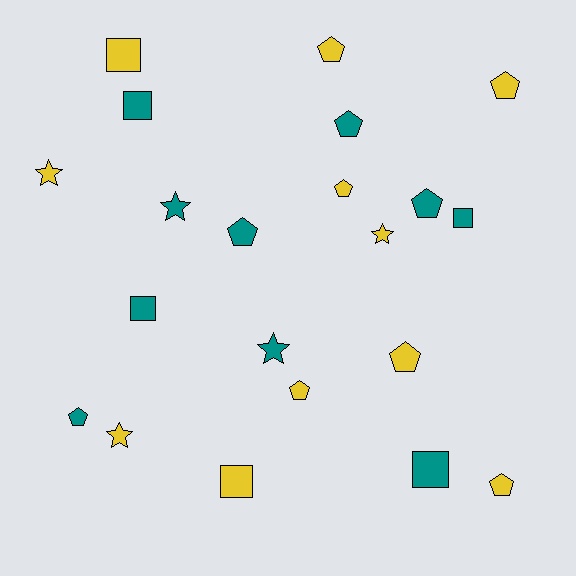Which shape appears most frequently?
Pentagon, with 10 objects.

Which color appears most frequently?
Yellow, with 11 objects.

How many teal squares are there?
There are 4 teal squares.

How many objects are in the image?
There are 21 objects.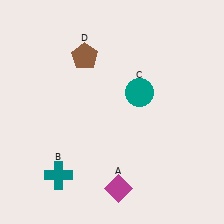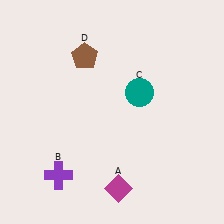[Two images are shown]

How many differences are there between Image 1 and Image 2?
There is 1 difference between the two images.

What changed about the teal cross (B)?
In Image 1, B is teal. In Image 2, it changed to purple.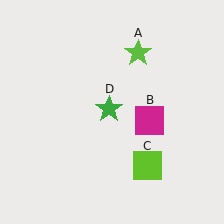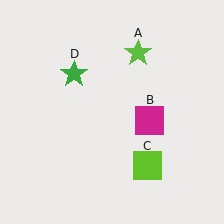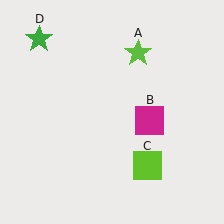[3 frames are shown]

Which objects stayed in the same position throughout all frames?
Lime star (object A) and magenta square (object B) and lime square (object C) remained stationary.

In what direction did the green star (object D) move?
The green star (object D) moved up and to the left.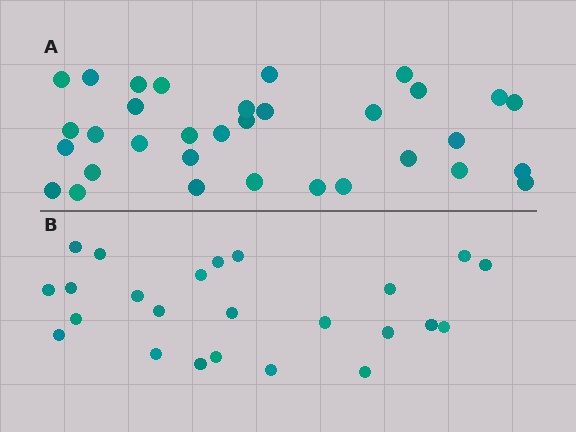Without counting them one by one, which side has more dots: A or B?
Region A (the top region) has more dots.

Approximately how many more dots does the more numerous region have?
Region A has roughly 8 or so more dots than region B.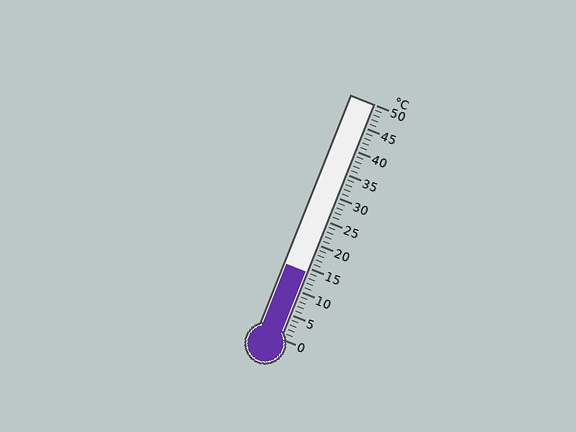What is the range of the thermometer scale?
The thermometer scale ranges from 0°C to 50°C.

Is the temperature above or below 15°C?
The temperature is below 15°C.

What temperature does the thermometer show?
The thermometer shows approximately 14°C.